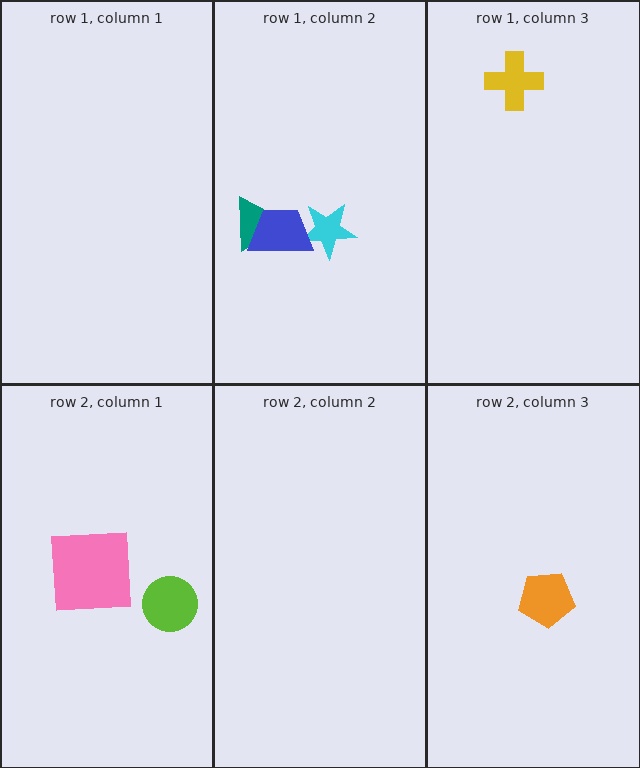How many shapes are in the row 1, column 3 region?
1.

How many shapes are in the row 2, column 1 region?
2.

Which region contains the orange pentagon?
The row 2, column 3 region.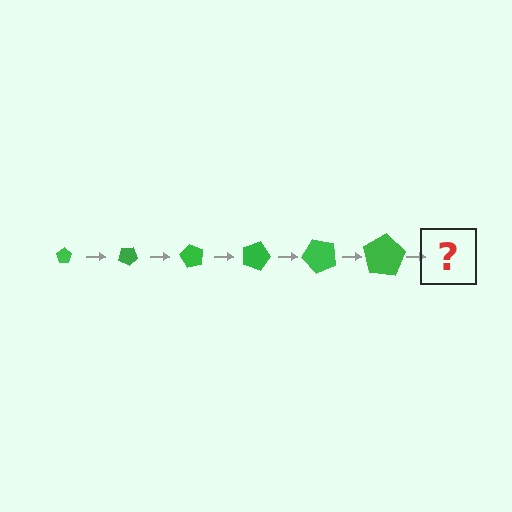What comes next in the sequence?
The next element should be a pentagon, larger than the previous one and rotated 180 degrees from the start.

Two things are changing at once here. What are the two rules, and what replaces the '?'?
The two rules are that the pentagon grows larger each step and it rotates 30 degrees each step. The '?' should be a pentagon, larger than the previous one and rotated 180 degrees from the start.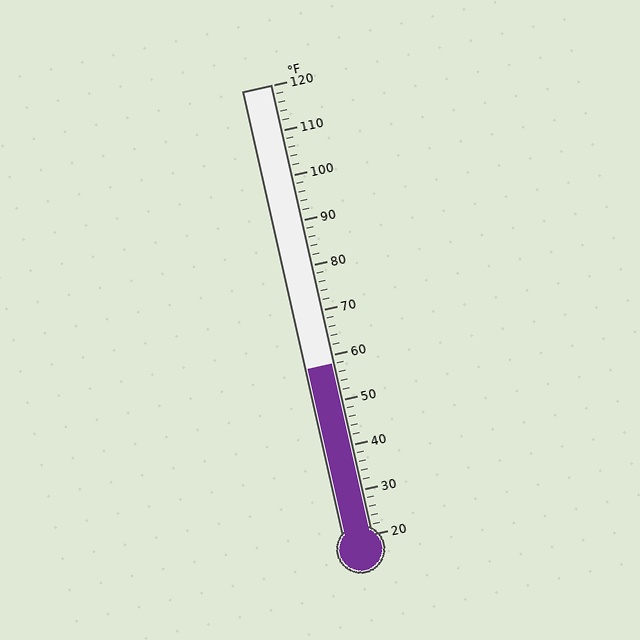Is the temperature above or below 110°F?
The temperature is below 110°F.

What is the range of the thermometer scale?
The thermometer scale ranges from 20°F to 120°F.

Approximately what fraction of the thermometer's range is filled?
The thermometer is filled to approximately 40% of its range.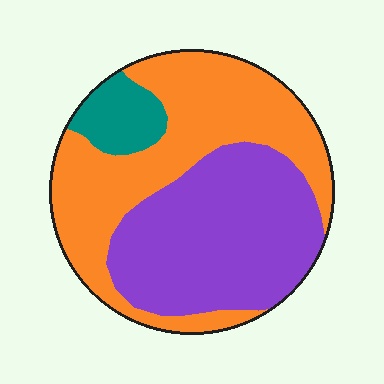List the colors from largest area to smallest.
From largest to smallest: orange, purple, teal.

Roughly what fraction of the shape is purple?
Purple takes up about two fifths (2/5) of the shape.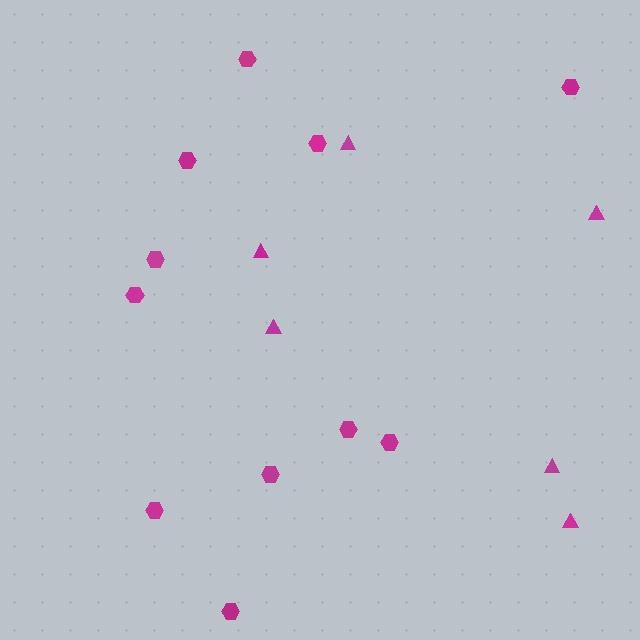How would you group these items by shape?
There are 2 groups: one group of hexagons (11) and one group of triangles (6).